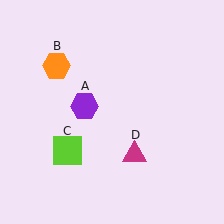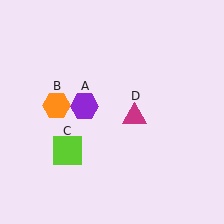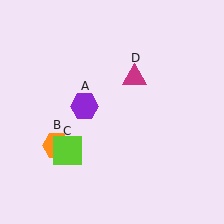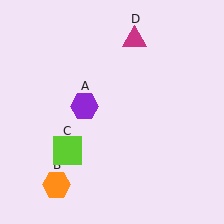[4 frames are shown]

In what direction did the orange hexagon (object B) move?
The orange hexagon (object B) moved down.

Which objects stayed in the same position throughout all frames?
Purple hexagon (object A) and lime square (object C) remained stationary.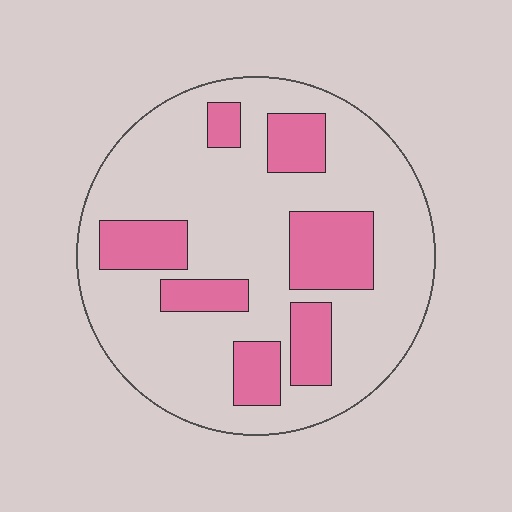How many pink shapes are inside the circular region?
7.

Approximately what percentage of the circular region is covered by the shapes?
Approximately 25%.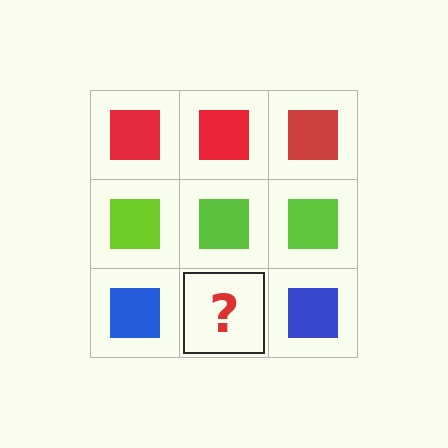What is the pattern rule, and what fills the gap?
The rule is that each row has a consistent color. The gap should be filled with a blue square.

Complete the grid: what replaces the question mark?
The question mark should be replaced with a blue square.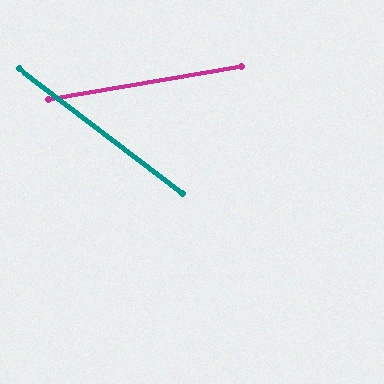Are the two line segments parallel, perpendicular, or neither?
Neither parallel nor perpendicular — they differ by about 47°.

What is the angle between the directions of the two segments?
Approximately 47 degrees.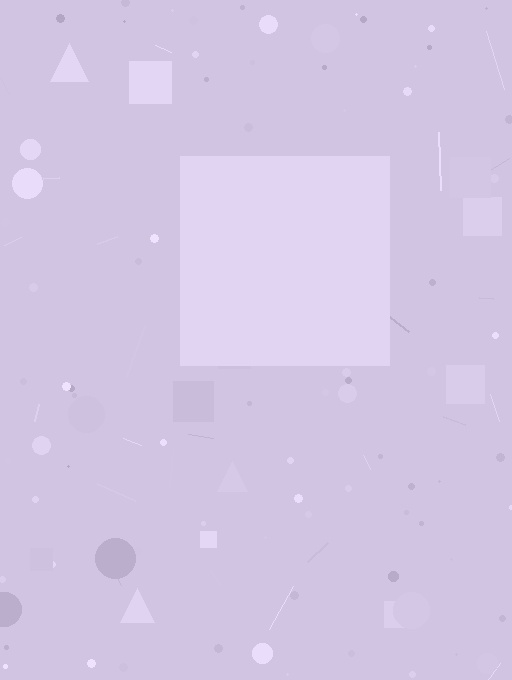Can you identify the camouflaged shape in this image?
The camouflaged shape is a square.